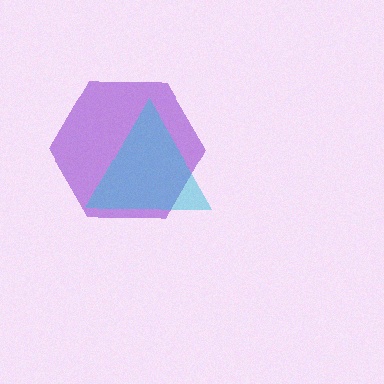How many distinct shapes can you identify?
There are 2 distinct shapes: a purple hexagon, a cyan triangle.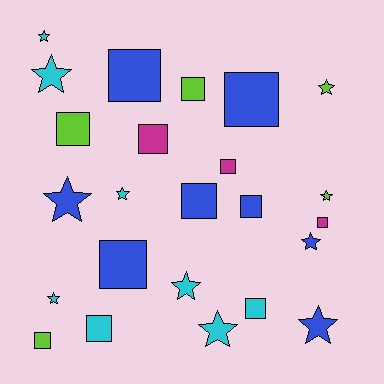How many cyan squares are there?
There are 2 cyan squares.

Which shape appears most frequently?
Square, with 13 objects.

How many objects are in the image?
There are 24 objects.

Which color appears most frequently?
Blue, with 8 objects.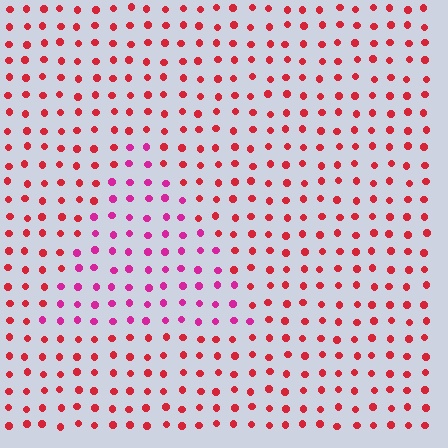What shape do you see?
I see a triangle.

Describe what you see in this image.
The image is filled with small red elements in a uniform arrangement. A triangle-shaped region is visible where the elements are tinted to a slightly different hue, forming a subtle color boundary.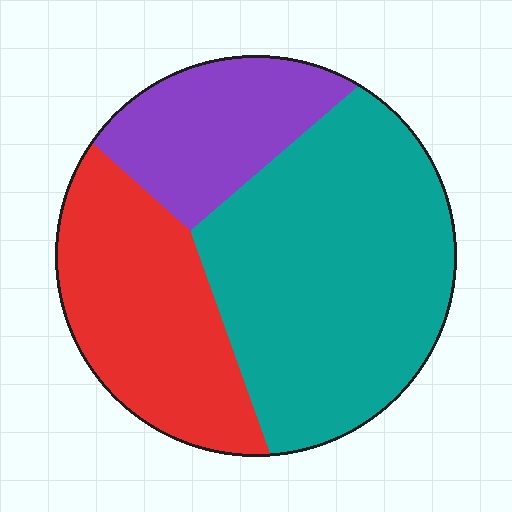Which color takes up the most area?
Teal, at roughly 50%.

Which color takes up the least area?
Purple, at roughly 20%.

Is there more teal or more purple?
Teal.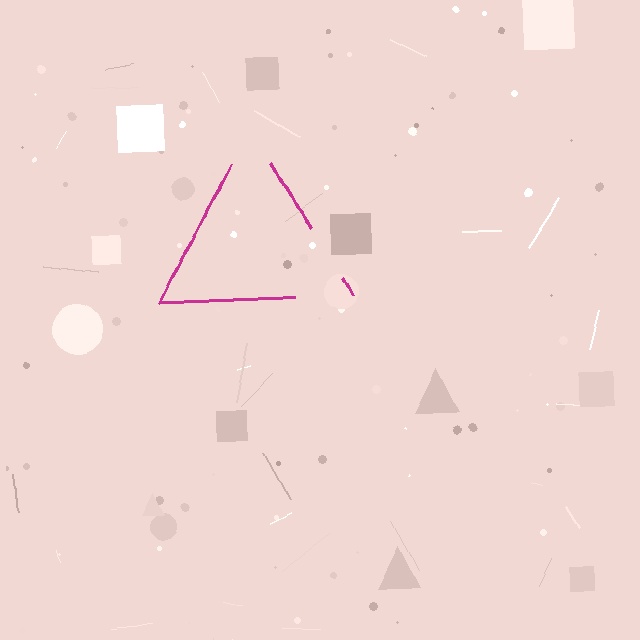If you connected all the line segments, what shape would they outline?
They would outline a triangle.